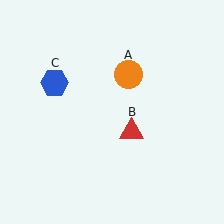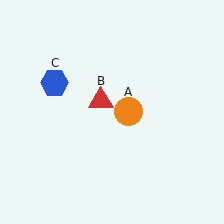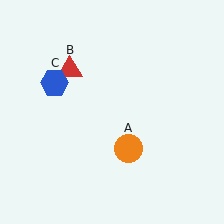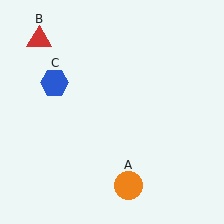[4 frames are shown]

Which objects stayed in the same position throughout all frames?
Blue hexagon (object C) remained stationary.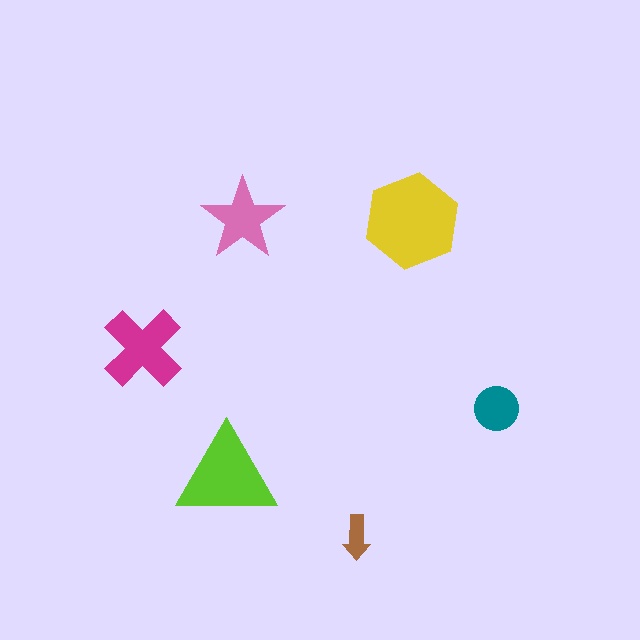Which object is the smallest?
The brown arrow.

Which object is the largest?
The yellow hexagon.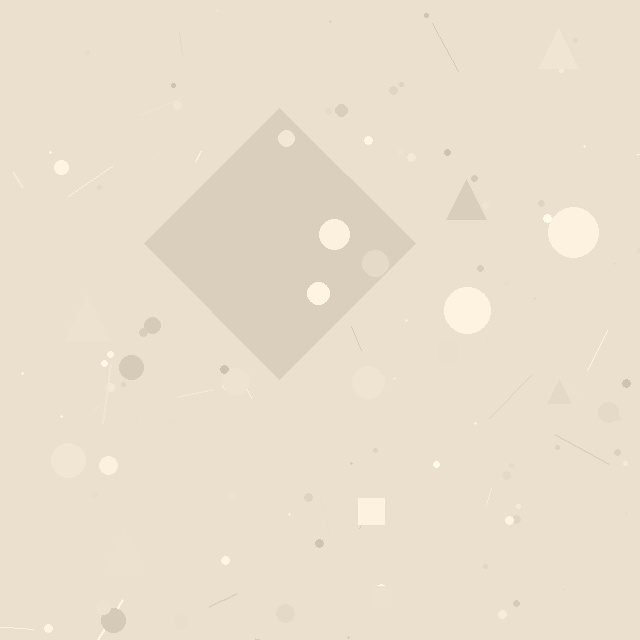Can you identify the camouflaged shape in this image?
The camouflaged shape is a diamond.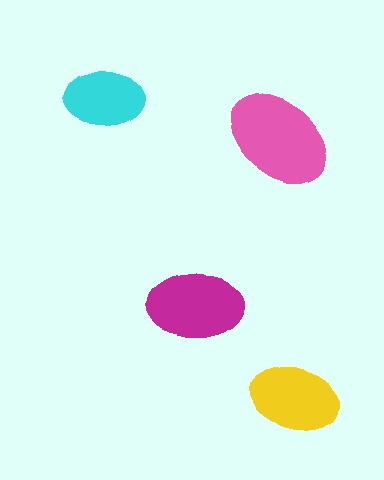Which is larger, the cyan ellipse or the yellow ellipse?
The yellow one.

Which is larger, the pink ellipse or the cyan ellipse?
The pink one.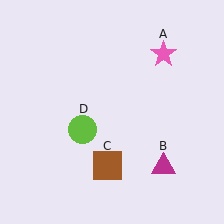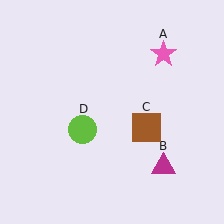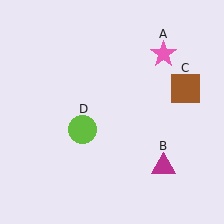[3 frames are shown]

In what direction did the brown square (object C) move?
The brown square (object C) moved up and to the right.